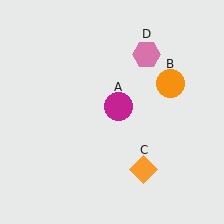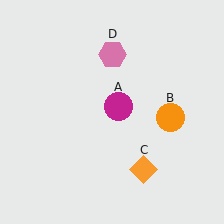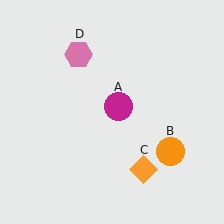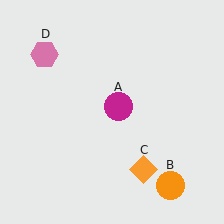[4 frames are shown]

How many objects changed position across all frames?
2 objects changed position: orange circle (object B), pink hexagon (object D).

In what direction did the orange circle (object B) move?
The orange circle (object B) moved down.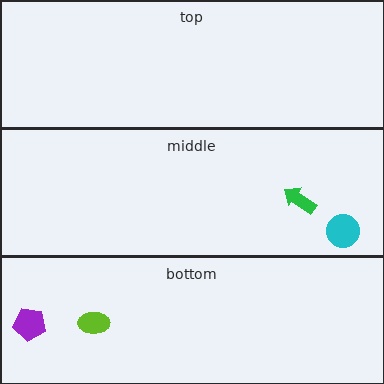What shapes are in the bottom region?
The lime ellipse, the purple pentagon.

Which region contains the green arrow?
The middle region.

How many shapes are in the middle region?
2.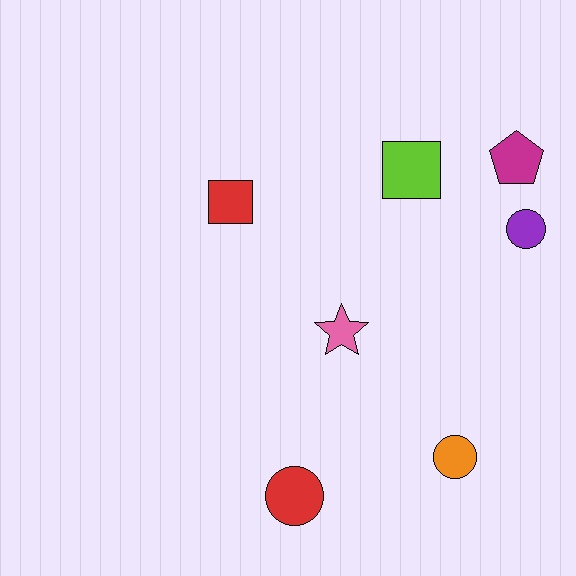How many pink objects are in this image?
There is 1 pink object.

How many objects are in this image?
There are 7 objects.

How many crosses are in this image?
There are no crosses.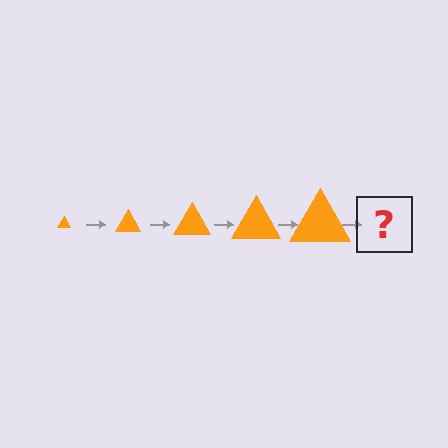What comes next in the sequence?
The next element should be an orange triangle, larger than the previous one.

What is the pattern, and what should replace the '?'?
The pattern is that the triangle gets progressively larger each step. The '?' should be an orange triangle, larger than the previous one.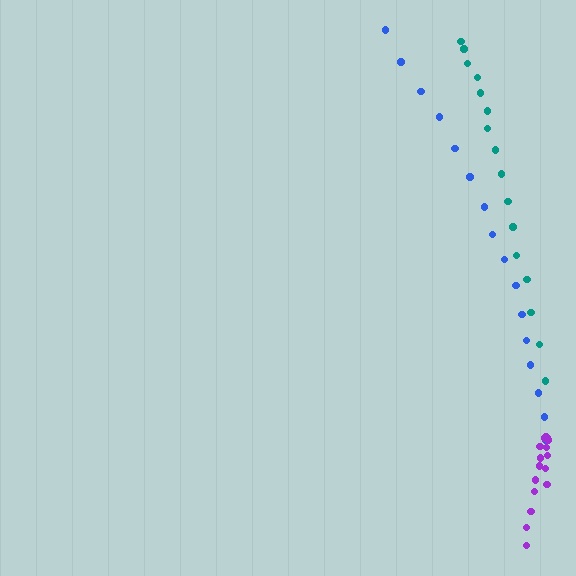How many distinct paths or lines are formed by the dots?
There are 3 distinct paths.